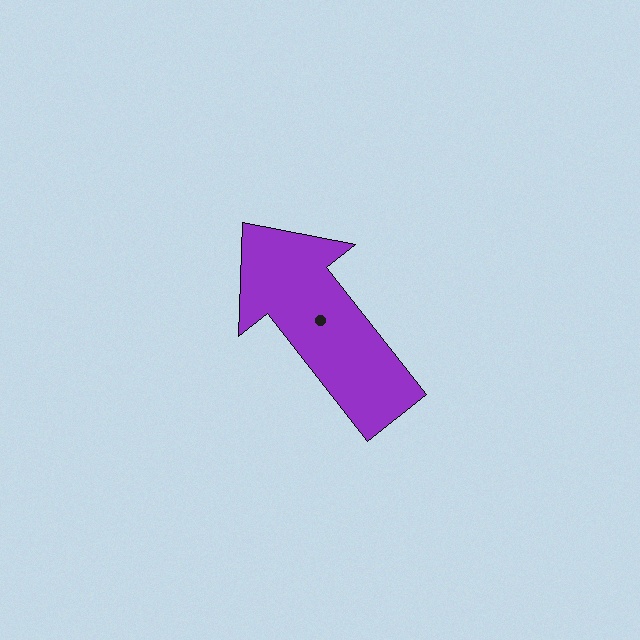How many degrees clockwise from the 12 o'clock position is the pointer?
Approximately 322 degrees.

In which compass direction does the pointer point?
Northwest.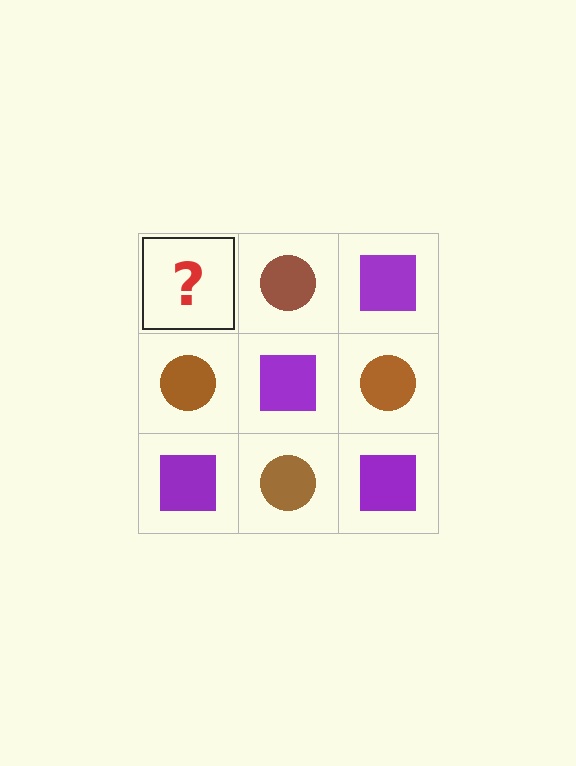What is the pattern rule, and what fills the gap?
The rule is that it alternates purple square and brown circle in a checkerboard pattern. The gap should be filled with a purple square.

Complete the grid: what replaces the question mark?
The question mark should be replaced with a purple square.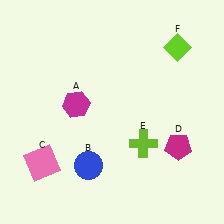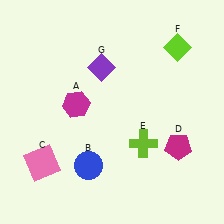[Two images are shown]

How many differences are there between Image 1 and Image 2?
There is 1 difference between the two images.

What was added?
A purple diamond (G) was added in Image 2.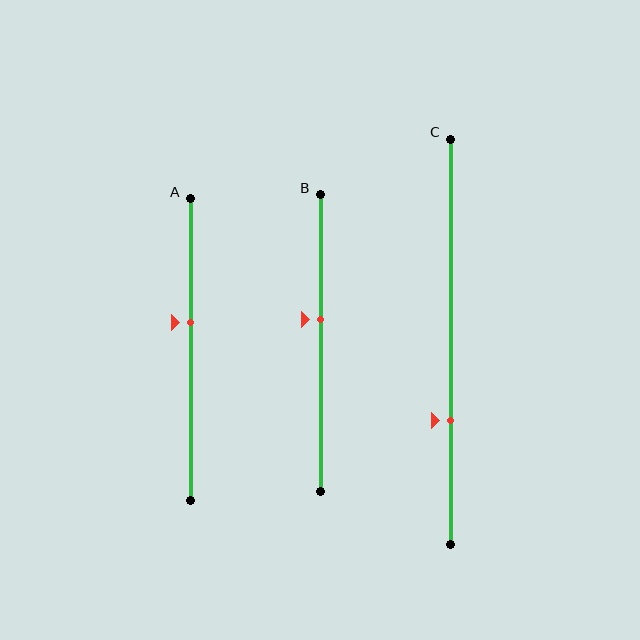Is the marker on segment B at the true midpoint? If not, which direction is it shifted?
No, the marker on segment B is shifted upward by about 8% of the segment length.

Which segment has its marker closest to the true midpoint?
Segment B has its marker closest to the true midpoint.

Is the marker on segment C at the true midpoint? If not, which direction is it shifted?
No, the marker on segment C is shifted downward by about 19% of the segment length.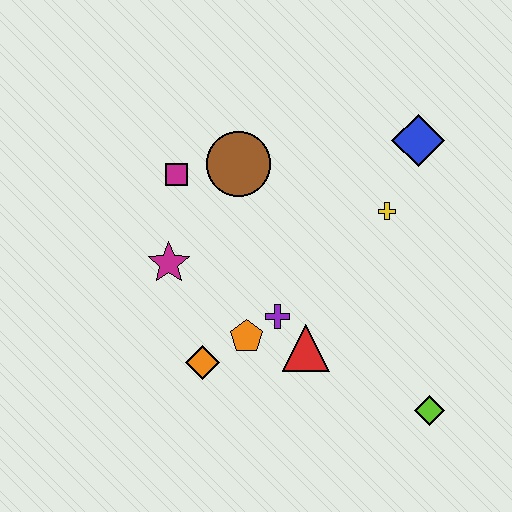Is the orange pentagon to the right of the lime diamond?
No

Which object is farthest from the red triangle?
The blue diamond is farthest from the red triangle.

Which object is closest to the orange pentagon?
The purple cross is closest to the orange pentagon.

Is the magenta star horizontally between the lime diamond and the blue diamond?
No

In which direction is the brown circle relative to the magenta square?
The brown circle is to the right of the magenta square.